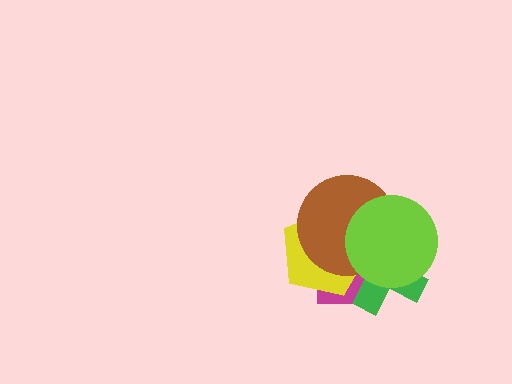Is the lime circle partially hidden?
No, no other shape covers it.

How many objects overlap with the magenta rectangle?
3 objects overlap with the magenta rectangle.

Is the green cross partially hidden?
Yes, it is partially covered by another shape.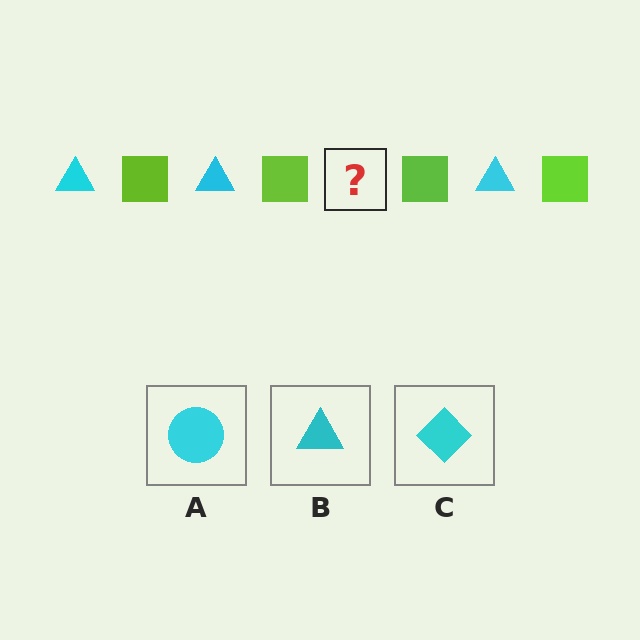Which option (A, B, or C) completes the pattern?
B.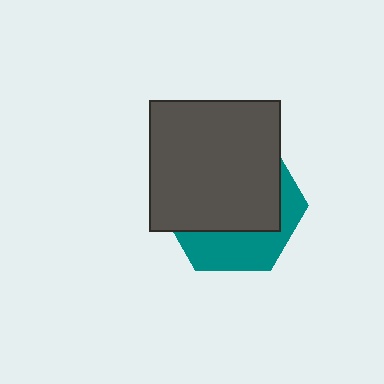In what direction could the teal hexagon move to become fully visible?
The teal hexagon could move down. That would shift it out from behind the dark gray square entirely.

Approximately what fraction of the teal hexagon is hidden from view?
Roughly 66% of the teal hexagon is hidden behind the dark gray square.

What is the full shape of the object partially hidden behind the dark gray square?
The partially hidden object is a teal hexagon.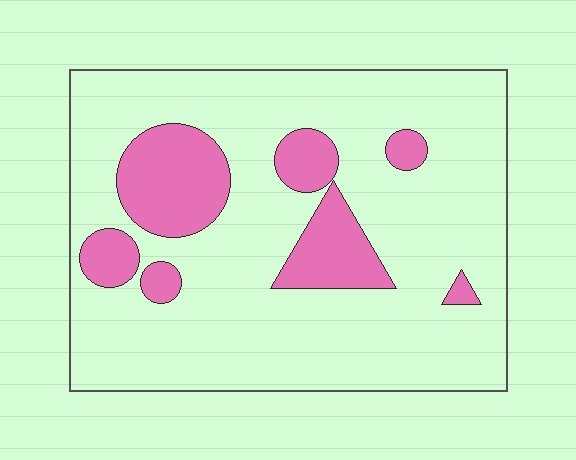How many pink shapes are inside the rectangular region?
7.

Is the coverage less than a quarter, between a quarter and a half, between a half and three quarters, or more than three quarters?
Less than a quarter.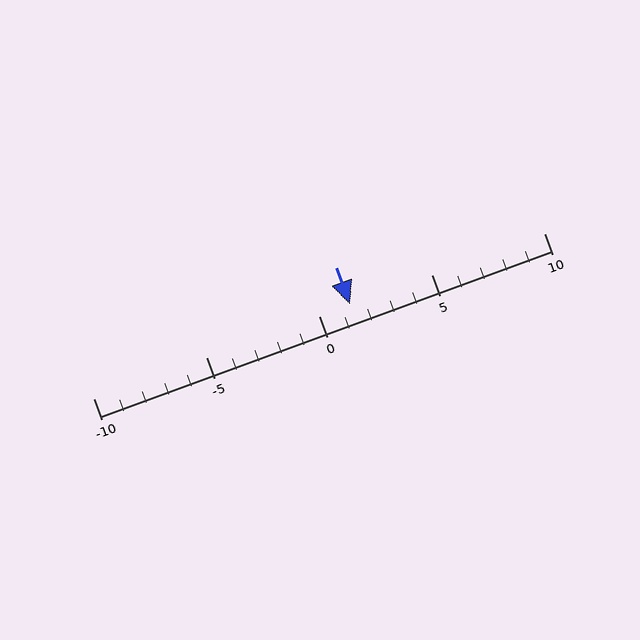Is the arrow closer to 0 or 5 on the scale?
The arrow is closer to 0.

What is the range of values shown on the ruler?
The ruler shows values from -10 to 10.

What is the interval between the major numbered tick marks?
The major tick marks are spaced 5 units apart.